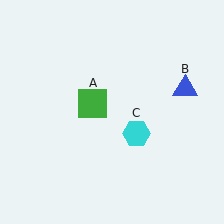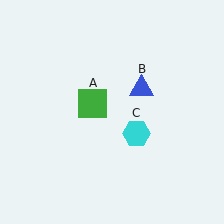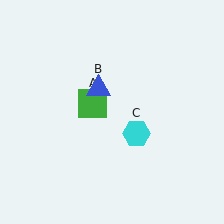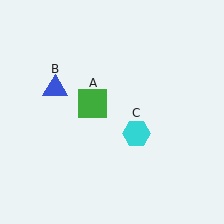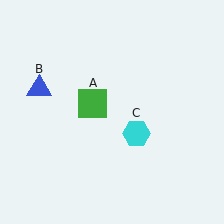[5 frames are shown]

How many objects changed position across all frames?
1 object changed position: blue triangle (object B).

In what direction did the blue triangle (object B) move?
The blue triangle (object B) moved left.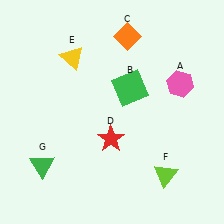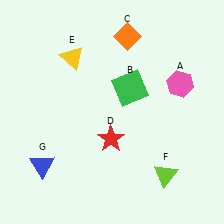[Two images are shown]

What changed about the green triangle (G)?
In Image 1, G is green. In Image 2, it changed to blue.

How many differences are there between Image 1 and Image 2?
There is 1 difference between the two images.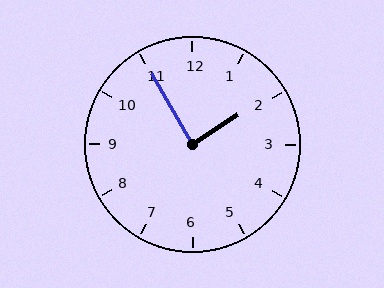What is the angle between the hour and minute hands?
Approximately 88 degrees.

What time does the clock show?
1:55.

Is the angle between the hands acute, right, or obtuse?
It is right.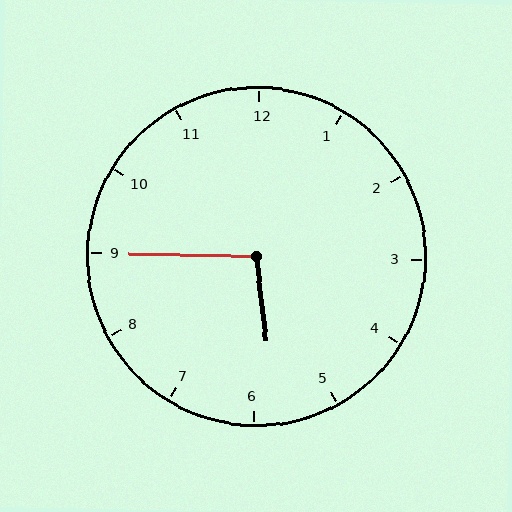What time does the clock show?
5:45.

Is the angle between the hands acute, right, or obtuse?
It is obtuse.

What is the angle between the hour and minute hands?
Approximately 98 degrees.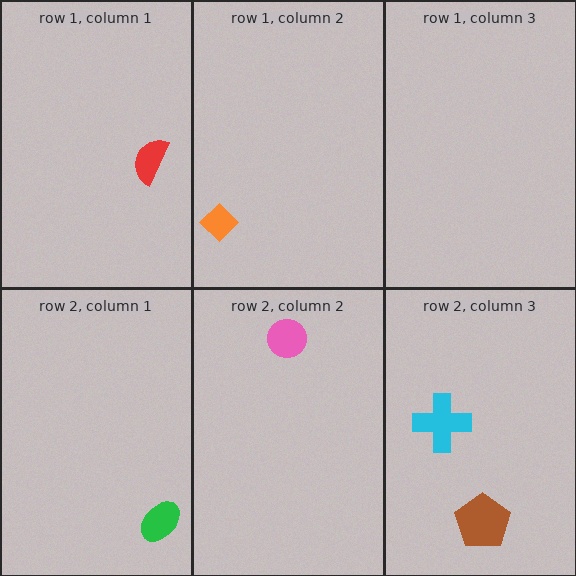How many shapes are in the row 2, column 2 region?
1.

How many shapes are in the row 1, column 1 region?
1.